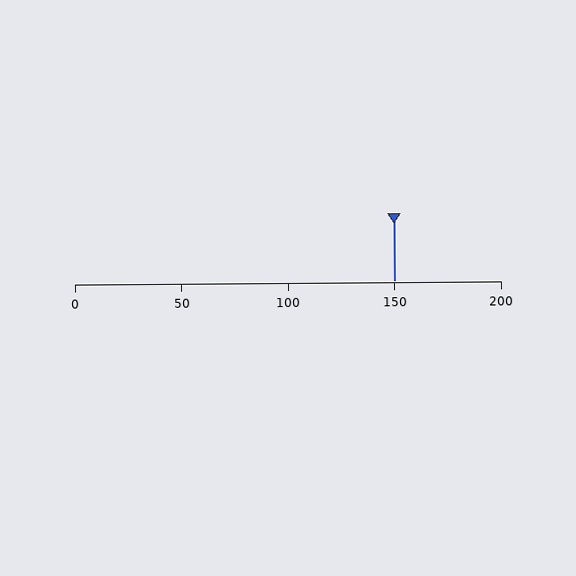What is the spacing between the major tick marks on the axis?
The major ticks are spaced 50 apart.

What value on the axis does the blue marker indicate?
The marker indicates approximately 150.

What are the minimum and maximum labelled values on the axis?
The axis runs from 0 to 200.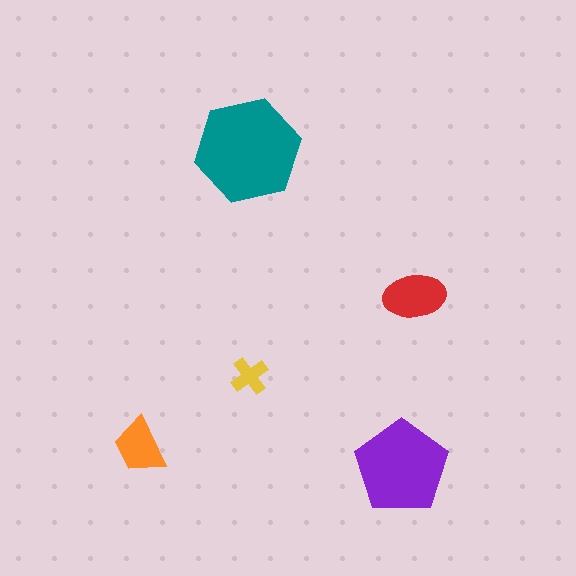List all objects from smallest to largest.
The yellow cross, the orange trapezoid, the red ellipse, the purple pentagon, the teal hexagon.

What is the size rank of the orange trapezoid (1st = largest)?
4th.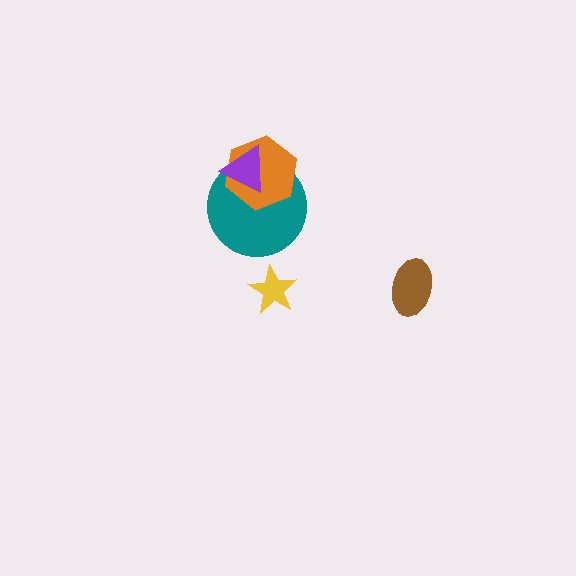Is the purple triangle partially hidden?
No, no other shape covers it.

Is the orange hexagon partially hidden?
Yes, it is partially covered by another shape.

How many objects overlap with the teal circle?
2 objects overlap with the teal circle.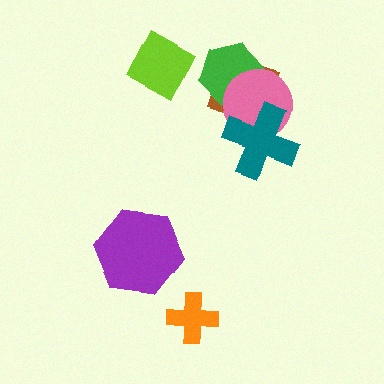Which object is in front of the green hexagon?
The pink circle is in front of the green hexagon.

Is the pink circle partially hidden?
Yes, it is partially covered by another shape.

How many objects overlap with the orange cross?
0 objects overlap with the orange cross.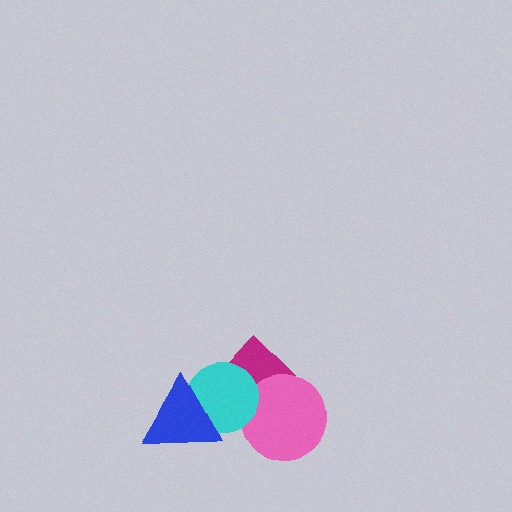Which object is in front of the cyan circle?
The blue triangle is in front of the cyan circle.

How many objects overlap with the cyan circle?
3 objects overlap with the cyan circle.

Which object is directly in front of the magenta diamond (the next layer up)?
The pink circle is directly in front of the magenta diamond.